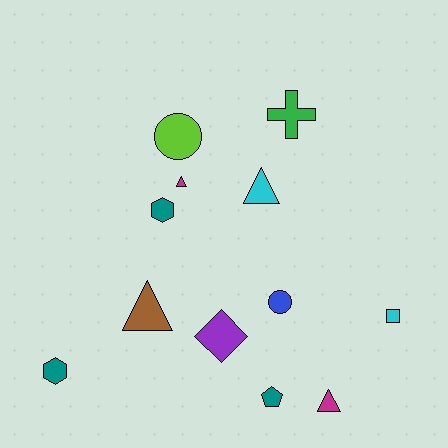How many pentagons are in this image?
There is 1 pentagon.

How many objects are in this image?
There are 12 objects.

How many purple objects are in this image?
There is 1 purple object.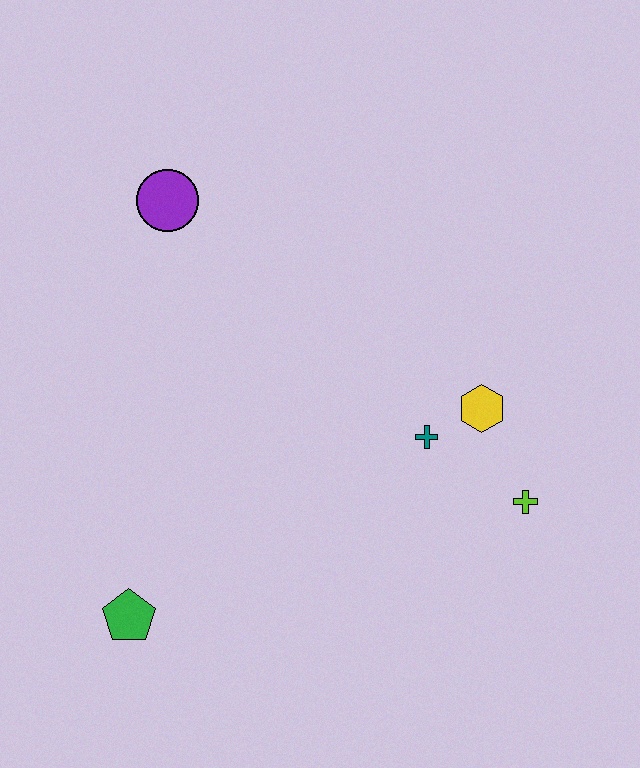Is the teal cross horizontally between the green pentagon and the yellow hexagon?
Yes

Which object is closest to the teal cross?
The yellow hexagon is closest to the teal cross.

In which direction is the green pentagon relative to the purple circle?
The green pentagon is below the purple circle.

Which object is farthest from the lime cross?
The purple circle is farthest from the lime cross.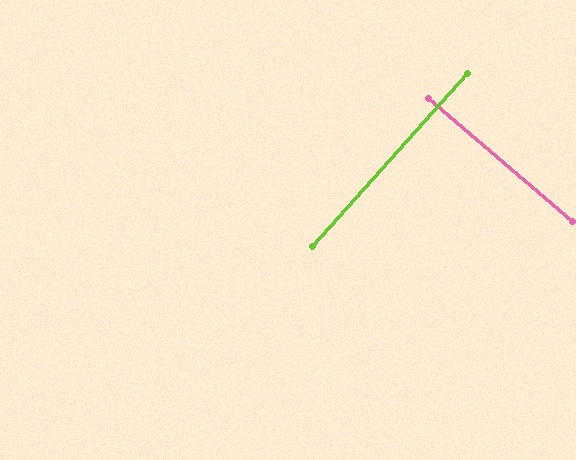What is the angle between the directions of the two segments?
Approximately 89 degrees.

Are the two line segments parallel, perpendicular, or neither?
Perpendicular — they meet at approximately 89°.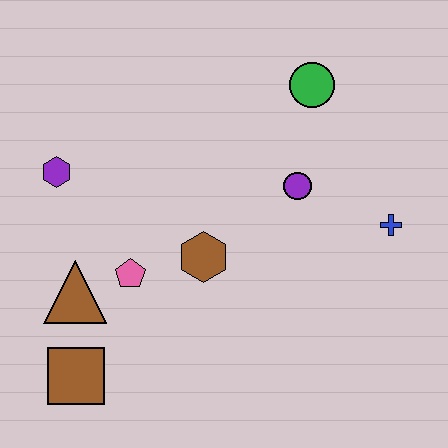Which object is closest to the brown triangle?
The pink pentagon is closest to the brown triangle.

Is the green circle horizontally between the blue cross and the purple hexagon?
Yes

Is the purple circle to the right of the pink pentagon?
Yes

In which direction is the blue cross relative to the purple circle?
The blue cross is to the right of the purple circle.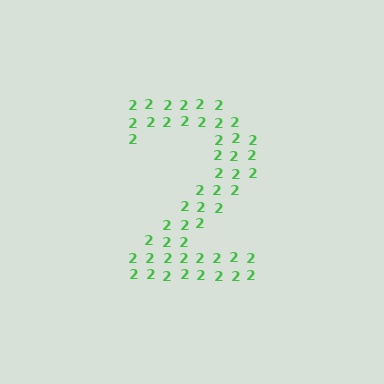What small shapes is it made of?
It is made of small digit 2's.